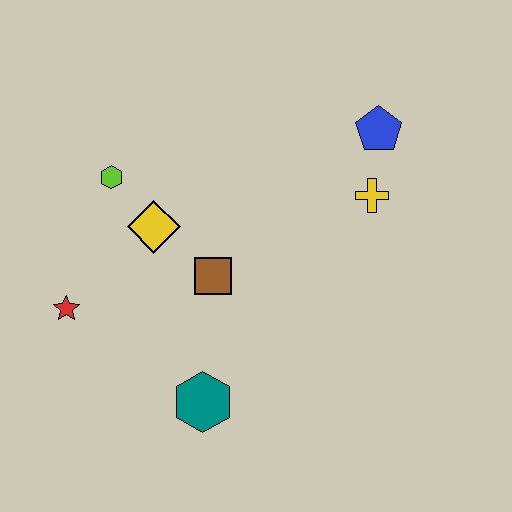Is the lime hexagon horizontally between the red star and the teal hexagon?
Yes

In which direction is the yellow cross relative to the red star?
The yellow cross is to the right of the red star.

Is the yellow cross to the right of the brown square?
Yes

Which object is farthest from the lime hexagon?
The blue pentagon is farthest from the lime hexagon.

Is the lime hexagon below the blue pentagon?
Yes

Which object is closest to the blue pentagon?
The yellow cross is closest to the blue pentagon.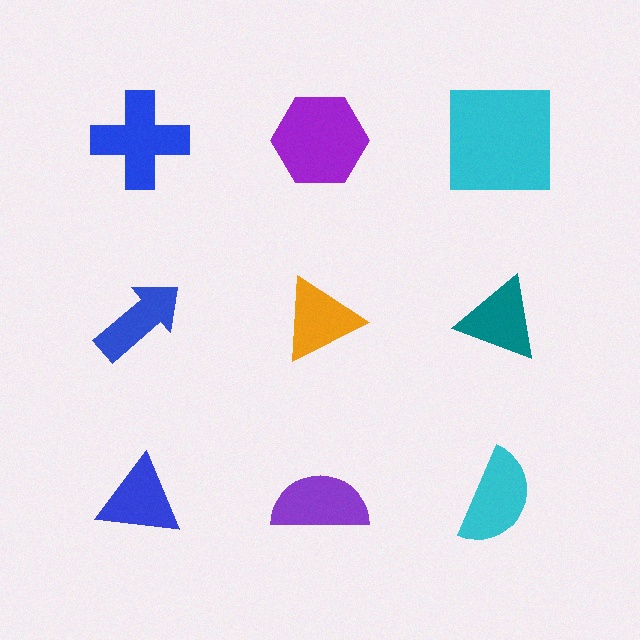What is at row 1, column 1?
A blue cross.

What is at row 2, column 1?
A blue arrow.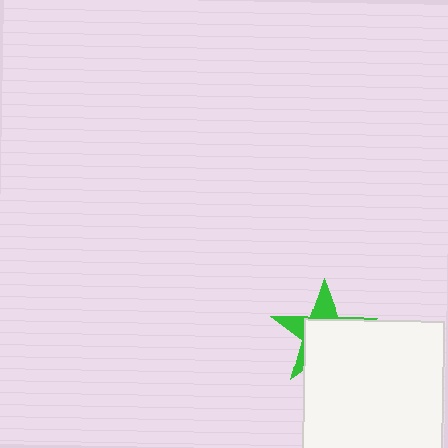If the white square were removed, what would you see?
You would see the complete green star.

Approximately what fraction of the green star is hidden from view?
Roughly 64% of the green star is hidden behind the white square.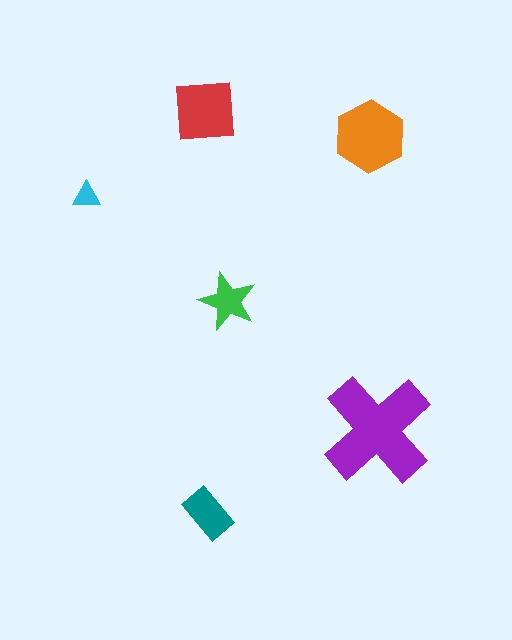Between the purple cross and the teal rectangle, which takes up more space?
The purple cross.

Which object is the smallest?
The cyan triangle.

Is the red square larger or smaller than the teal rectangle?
Larger.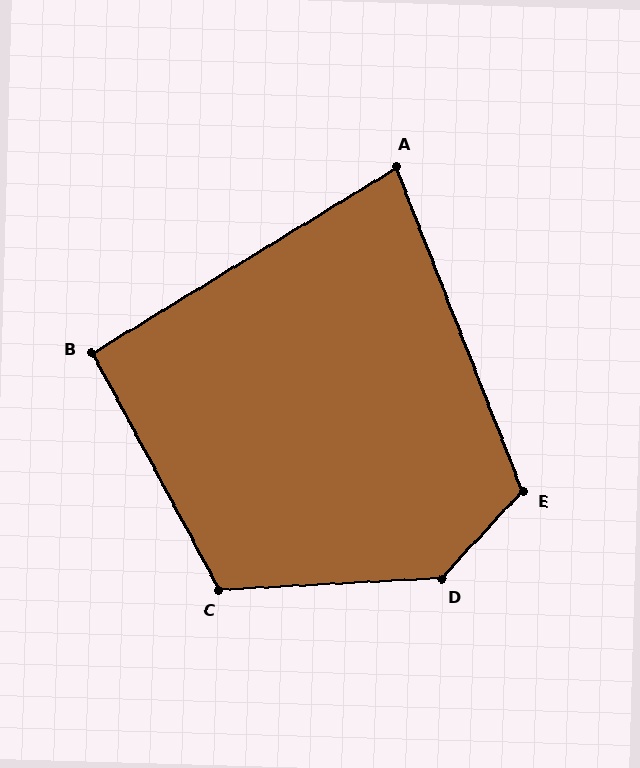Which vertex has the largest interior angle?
D, at approximately 136 degrees.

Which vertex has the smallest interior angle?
A, at approximately 80 degrees.